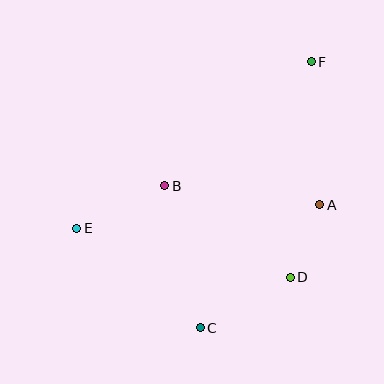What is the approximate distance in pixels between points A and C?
The distance between A and C is approximately 171 pixels.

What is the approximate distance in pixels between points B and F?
The distance between B and F is approximately 192 pixels.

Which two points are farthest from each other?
Points C and F are farthest from each other.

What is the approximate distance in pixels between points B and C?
The distance between B and C is approximately 146 pixels.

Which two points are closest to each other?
Points A and D are closest to each other.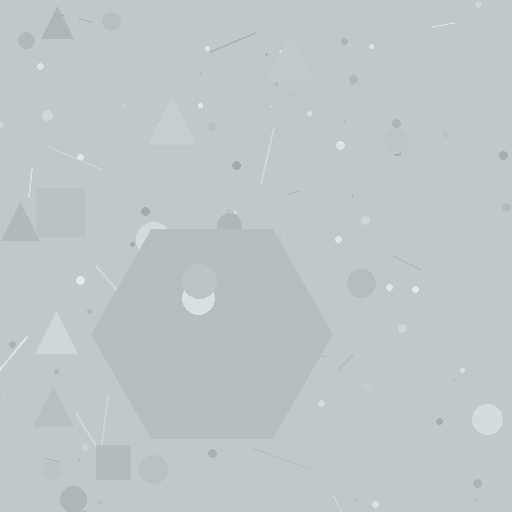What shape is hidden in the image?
A hexagon is hidden in the image.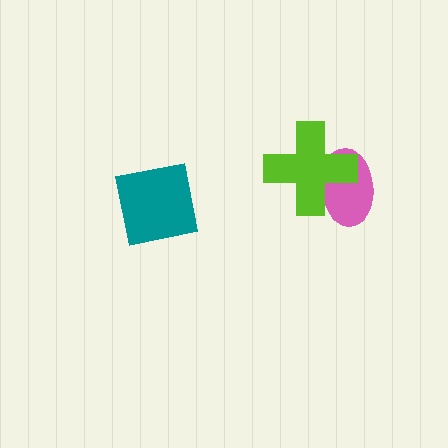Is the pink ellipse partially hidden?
Yes, it is partially covered by another shape.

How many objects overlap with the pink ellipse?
1 object overlaps with the pink ellipse.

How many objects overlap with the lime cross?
1 object overlaps with the lime cross.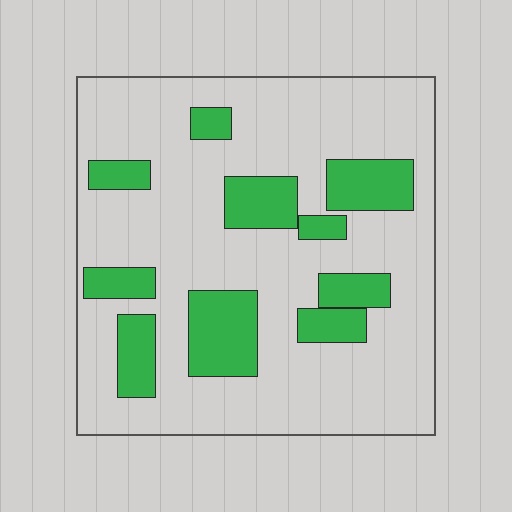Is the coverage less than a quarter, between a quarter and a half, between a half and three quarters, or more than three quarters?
Less than a quarter.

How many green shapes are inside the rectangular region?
10.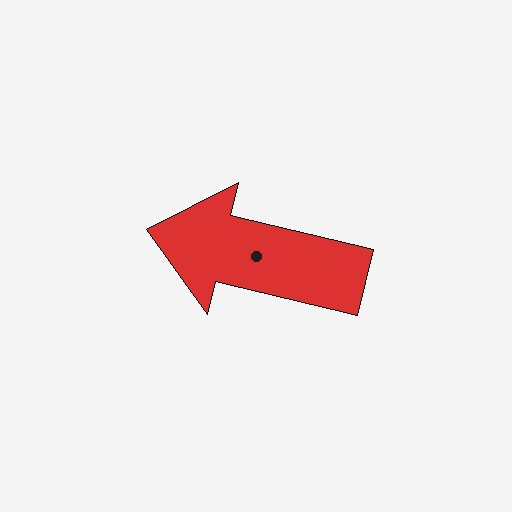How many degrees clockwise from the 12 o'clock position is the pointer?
Approximately 284 degrees.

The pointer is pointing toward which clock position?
Roughly 9 o'clock.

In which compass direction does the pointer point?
West.